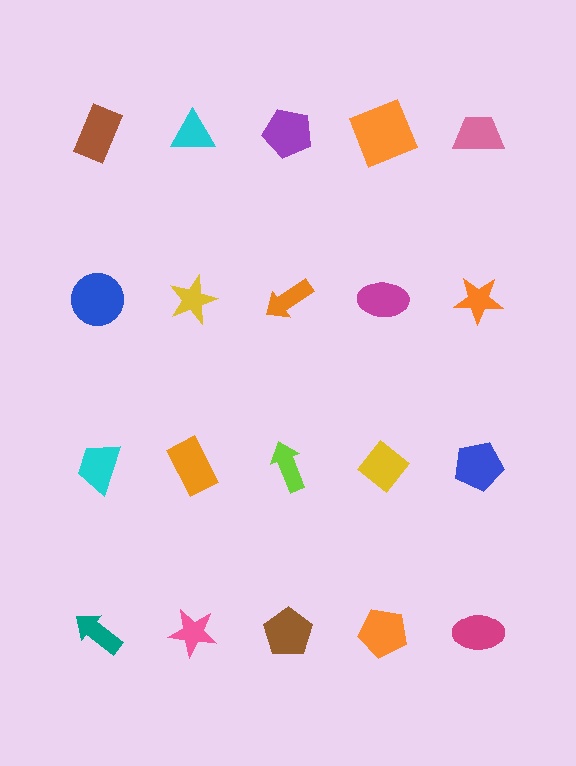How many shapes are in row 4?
5 shapes.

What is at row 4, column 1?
A teal arrow.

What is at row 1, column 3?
A purple pentagon.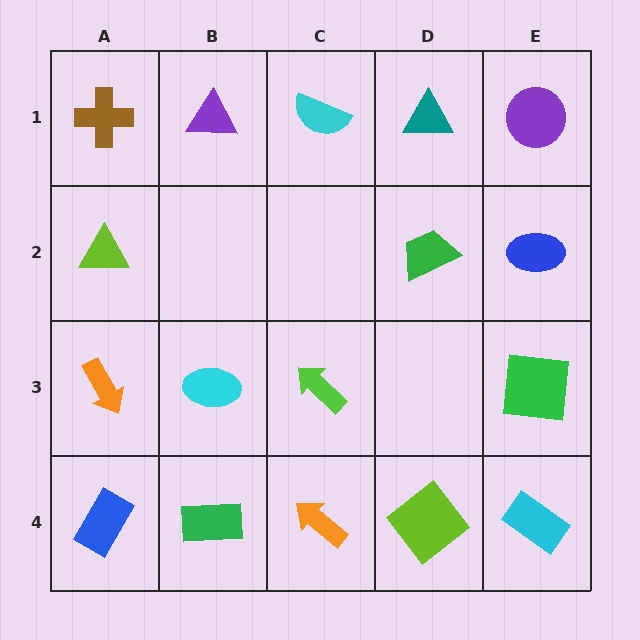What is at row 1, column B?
A purple triangle.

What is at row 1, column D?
A teal triangle.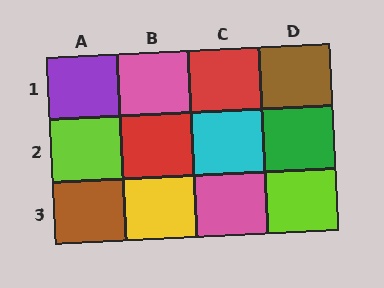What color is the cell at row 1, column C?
Red.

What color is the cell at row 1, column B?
Pink.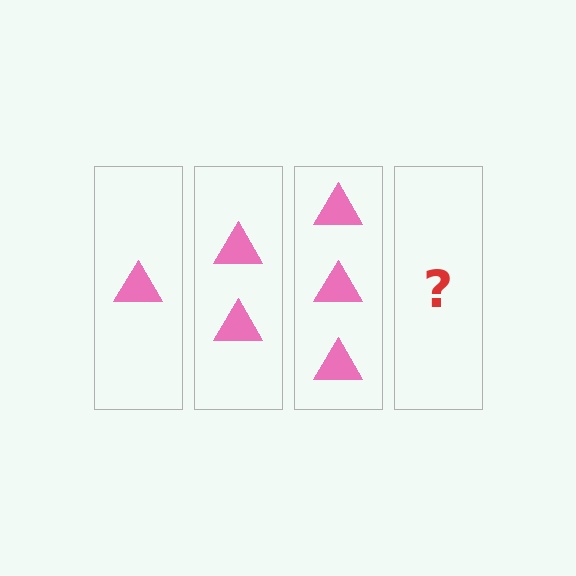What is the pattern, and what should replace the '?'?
The pattern is that each step adds one more triangle. The '?' should be 4 triangles.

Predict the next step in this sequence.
The next step is 4 triangles.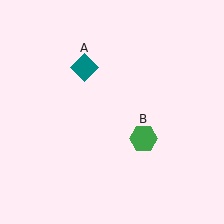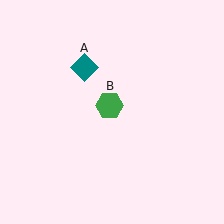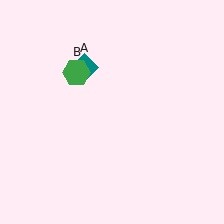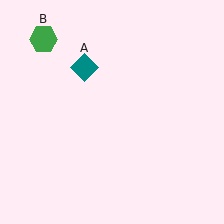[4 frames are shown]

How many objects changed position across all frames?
1 object changed position: green hexagon (object B).